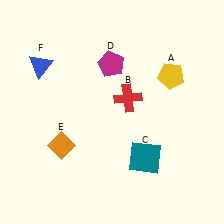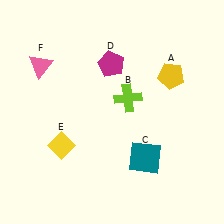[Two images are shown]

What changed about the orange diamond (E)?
In Image 1, E is orange. In Image 2, it changed to yellow.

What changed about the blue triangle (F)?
In Image 1, F is blue. In Image 2, it changed to pink.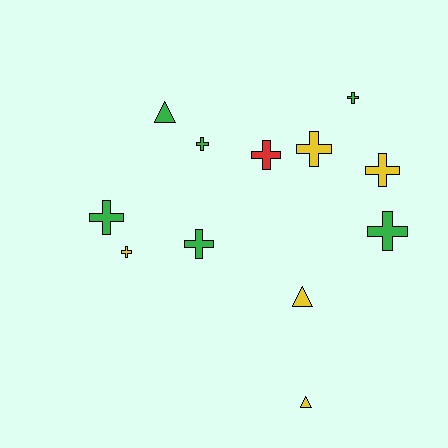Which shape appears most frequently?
Cross, with 9 objects.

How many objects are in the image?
There are 12 objects.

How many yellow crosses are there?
There are 3 yellow crosses.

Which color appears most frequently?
Green, with 6 objects.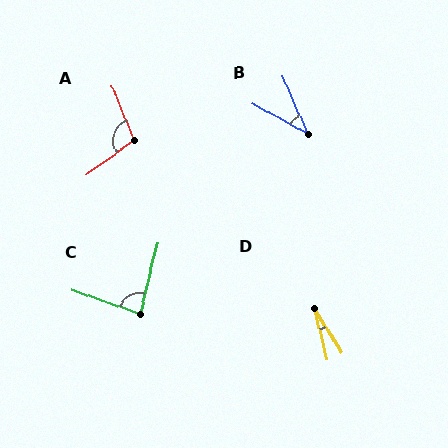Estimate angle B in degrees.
Approximately 37 degrees.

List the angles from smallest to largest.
D (17°), B (37°), C (84°), A (104°).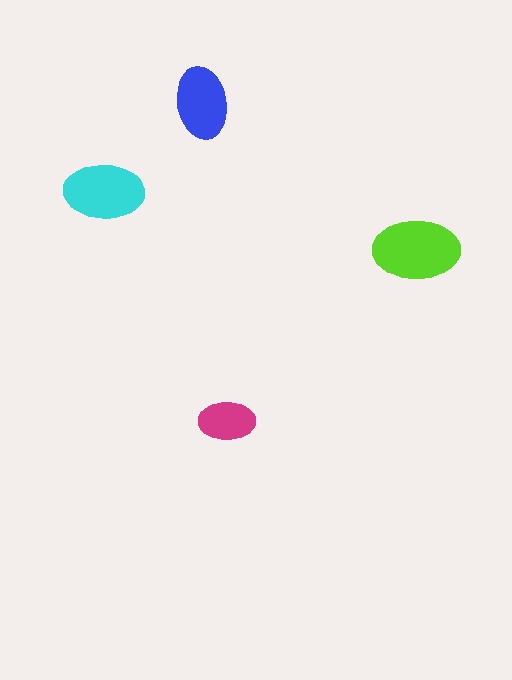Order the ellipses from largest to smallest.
the lime one, the cyan one, the blue one, the magenta one.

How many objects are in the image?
There are 4 objects in the image.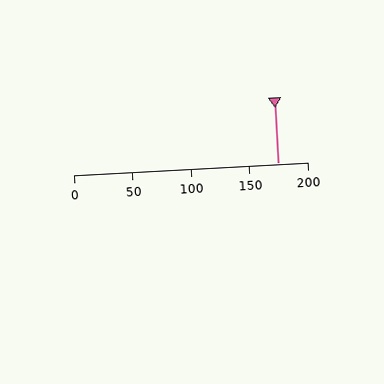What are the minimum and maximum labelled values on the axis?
The axis runs from 0 to 200.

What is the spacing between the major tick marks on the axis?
The major ticks are spaced 50 apart.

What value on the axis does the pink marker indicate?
The marker indicates approximately 175.